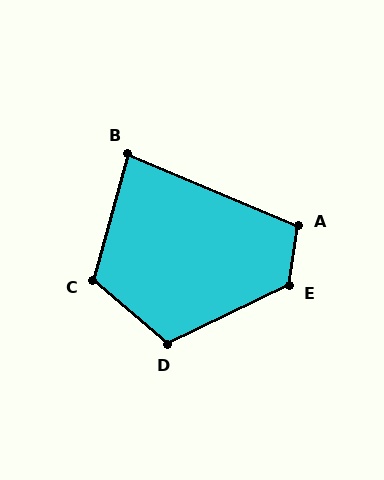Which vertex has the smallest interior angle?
B, at approximately 83 degrees.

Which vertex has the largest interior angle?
E, at approximately 125 degrees.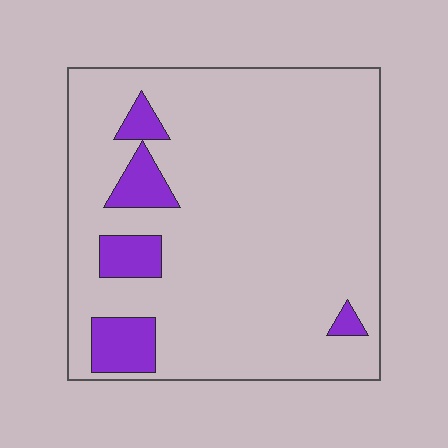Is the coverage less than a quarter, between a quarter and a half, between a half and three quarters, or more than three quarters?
Less than a quarter.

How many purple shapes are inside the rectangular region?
5.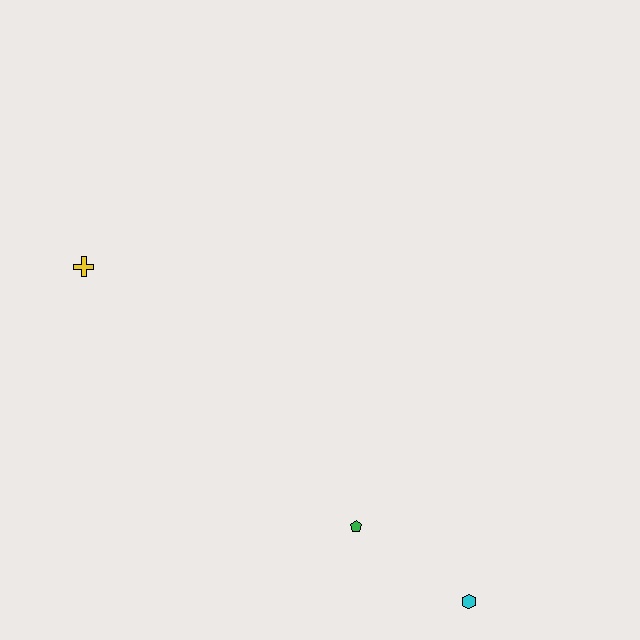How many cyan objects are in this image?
There is 1 cyan object.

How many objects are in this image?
There are 3 objects.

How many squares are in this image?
There are no squares.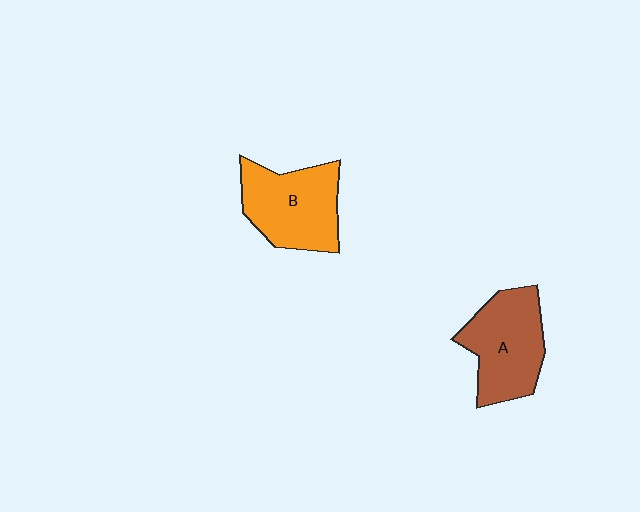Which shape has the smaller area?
Shape A (brown).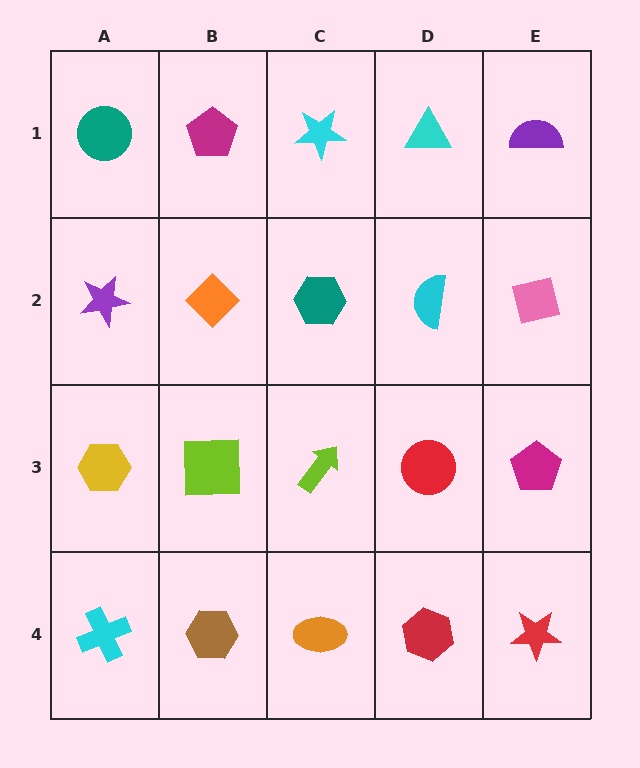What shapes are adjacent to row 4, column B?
A lime square (row 3, column B), a cyan cross (row 4, column A), an orange ellipse (row 4, column C).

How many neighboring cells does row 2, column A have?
3.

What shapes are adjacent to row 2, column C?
A cyan star (row 1, column C), a lime arrow (row 3, column C), an orange diamond (row 2, column B), a cyan semicircle (row 2, column D).